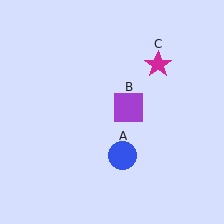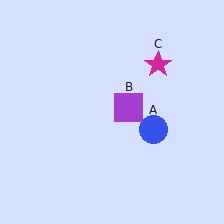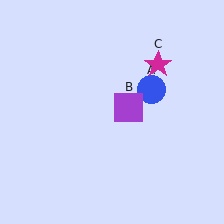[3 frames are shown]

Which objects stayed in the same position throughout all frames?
Purple square (object B) and magenta star (object C) remained stationary.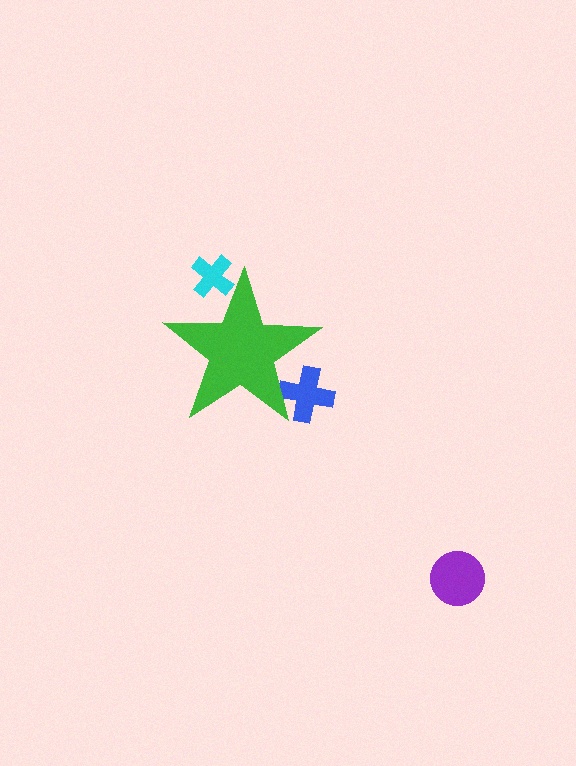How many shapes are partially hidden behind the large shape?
2 shapes are partially hidden.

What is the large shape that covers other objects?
A green star.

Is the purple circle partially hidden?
No, the purple circle is fully visible.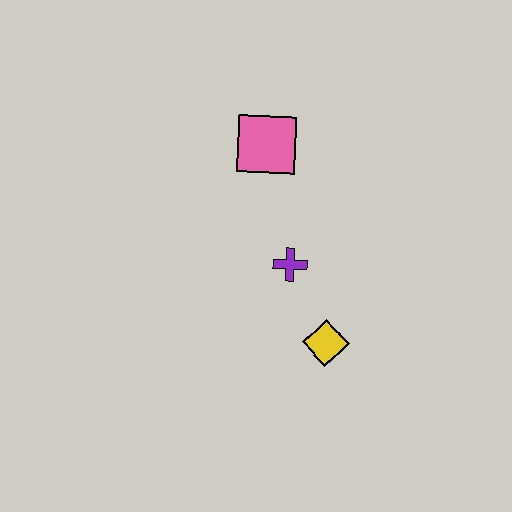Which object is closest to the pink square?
The purple cross is closest to the pink square.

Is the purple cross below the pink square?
Yes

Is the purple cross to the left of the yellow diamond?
Yes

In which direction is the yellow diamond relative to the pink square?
The yellow diamond is below the pink square.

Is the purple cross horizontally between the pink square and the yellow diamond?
Yes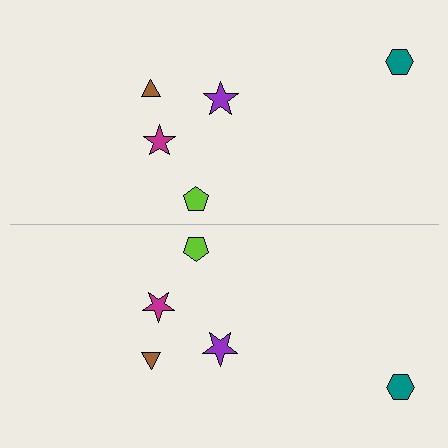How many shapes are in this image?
There are 10 shapes in this image.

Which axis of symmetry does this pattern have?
The pattern has a horizontal axis of symmetry running through the center of the image.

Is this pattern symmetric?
Yes, this pattern has bilateral (reflection) symmetry.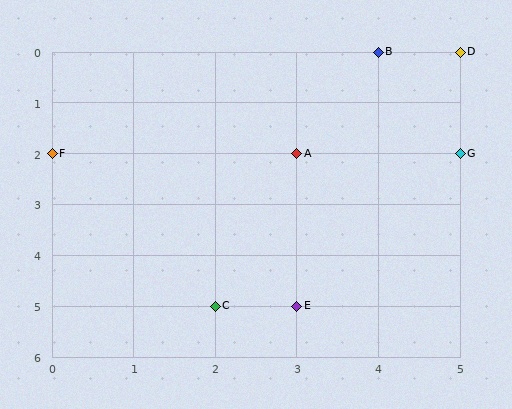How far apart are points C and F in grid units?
Points C and F are 2 columns and 3 rows apart (about 3.6 grid units diagonally).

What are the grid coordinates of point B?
Point B is at grid coordinates (4, 0).